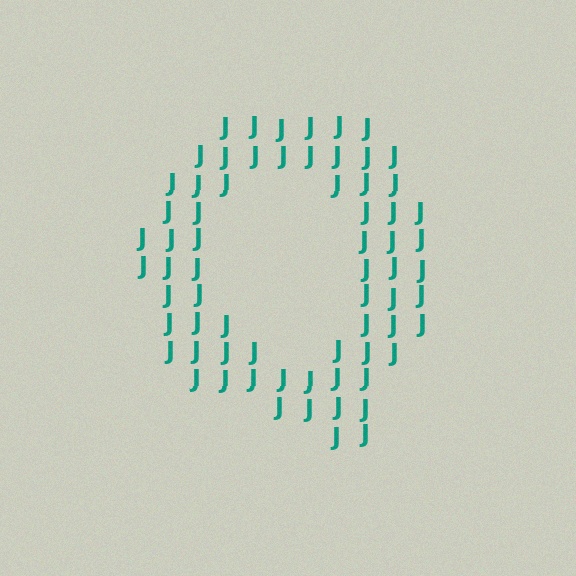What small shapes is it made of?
It is made of small letter J's.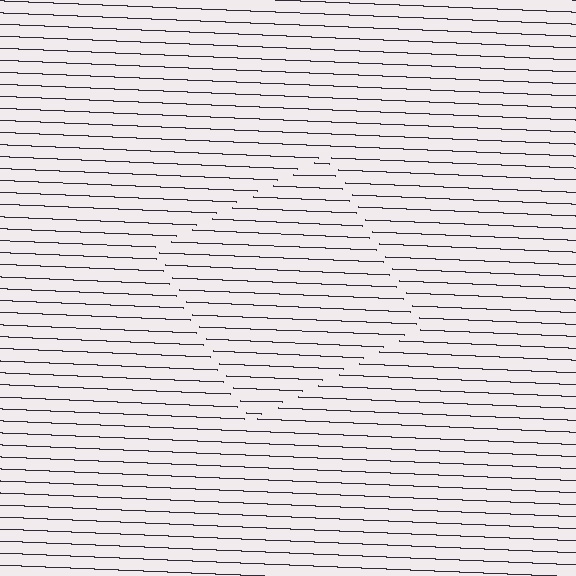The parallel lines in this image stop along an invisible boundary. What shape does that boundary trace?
An illusory square. The interior of the shape contains the same grating, shifted by half a period — the contour is defined by the phase discontinuity where line-ends from the inner and outer gratings abut.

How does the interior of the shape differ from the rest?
The interior of the shape contains the same grating, shifted by half a period — the contour is defined by the phase discontinuity where line-ends from the inner and outer gratings abut.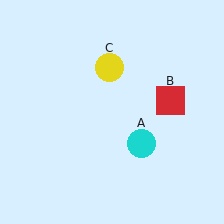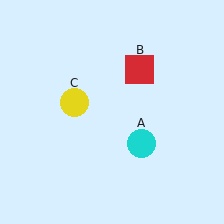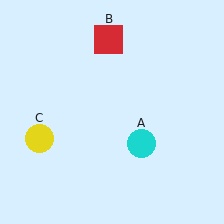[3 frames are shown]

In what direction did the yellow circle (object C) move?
The yellow circle (object C) moved down and to the left.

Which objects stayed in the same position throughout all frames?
Cyan circle (object A) remained stationary.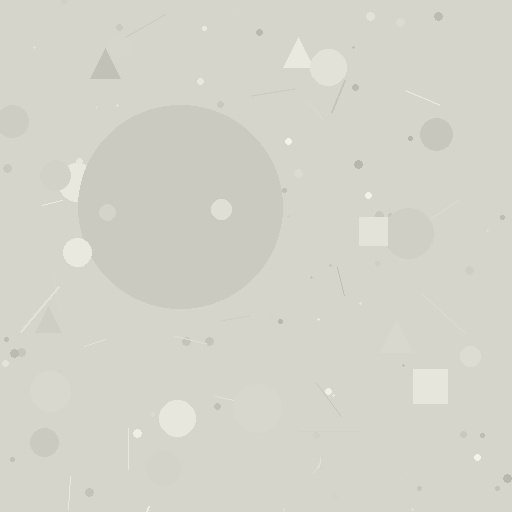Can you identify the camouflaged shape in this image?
The camouflaged shape is a circle.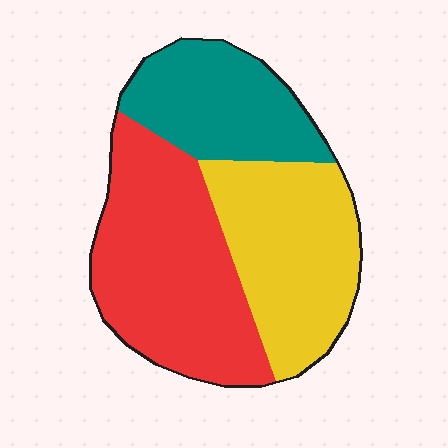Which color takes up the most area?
Red, at roughly 40%.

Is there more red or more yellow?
Red.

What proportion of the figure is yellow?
Yellow takes up between a quarter and a half of the figure.